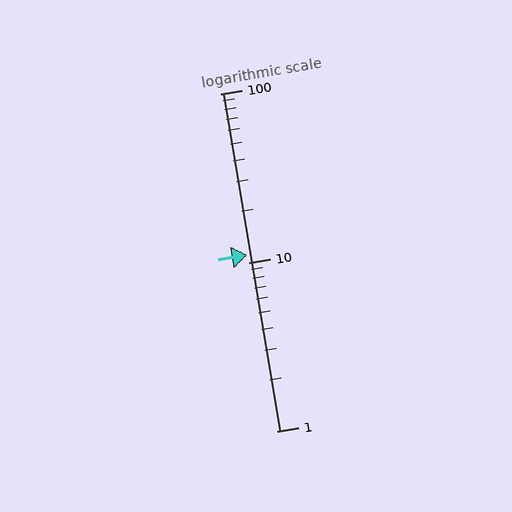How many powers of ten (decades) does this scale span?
The scale spans 2 decades, from 1 to 100.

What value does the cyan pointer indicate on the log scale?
The pointer indicates approximately 11.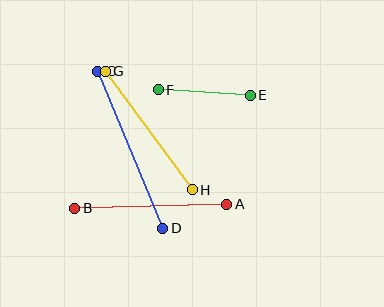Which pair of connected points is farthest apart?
Points C and D are farthest apart.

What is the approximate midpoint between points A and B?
The midpoint is at approximately (151, 206) pixels.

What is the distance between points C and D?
The distance is approximately 170 pixels.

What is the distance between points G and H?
The distance is approximately 147 pixels.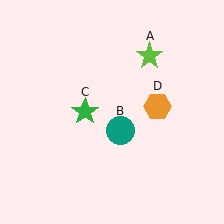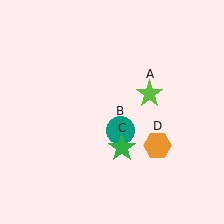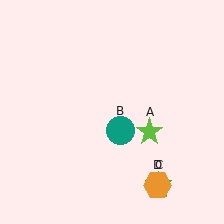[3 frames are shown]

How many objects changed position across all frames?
3 objects changed position: lime star (object A), green star (object C), orange hexagon (object D).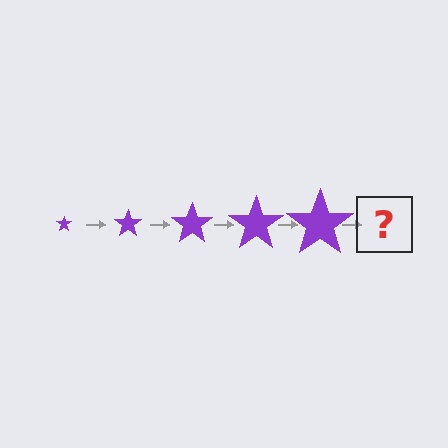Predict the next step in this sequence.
The next step is a purple star, larger than the previous one.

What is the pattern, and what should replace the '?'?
The pattern is that the star gets progressively larger each step. The '?' should be a purple star, larger than the previous one.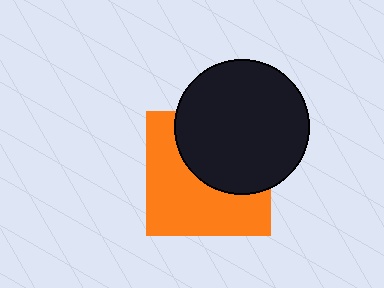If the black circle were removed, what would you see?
You would see the complete orange square.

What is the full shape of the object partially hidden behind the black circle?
The partially hidden object is an orange square.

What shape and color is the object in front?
The object in front is a black circle.